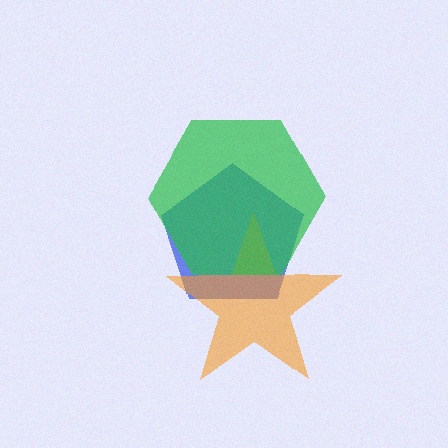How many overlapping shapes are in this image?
There are 3 overlapping shapes in the image.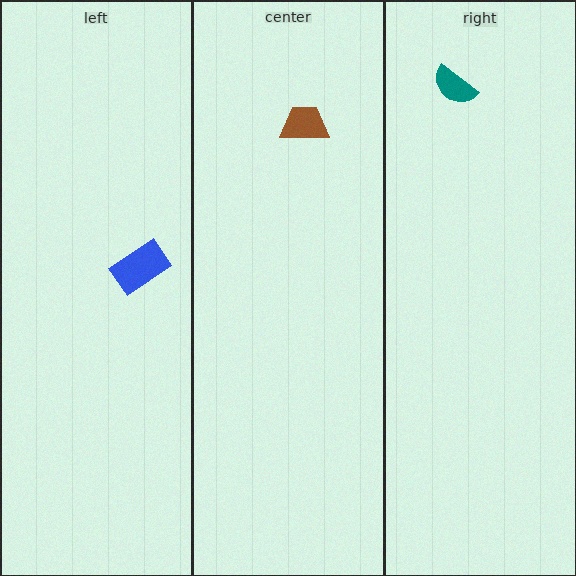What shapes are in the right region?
The teal semicircle.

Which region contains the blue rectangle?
The left region.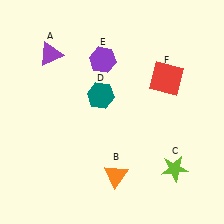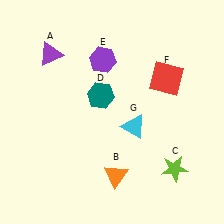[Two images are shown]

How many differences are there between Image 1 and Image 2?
There is 1 difference between the two images.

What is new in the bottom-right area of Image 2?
A cyan triangle (G) was added in the bottom-right area of Image 2.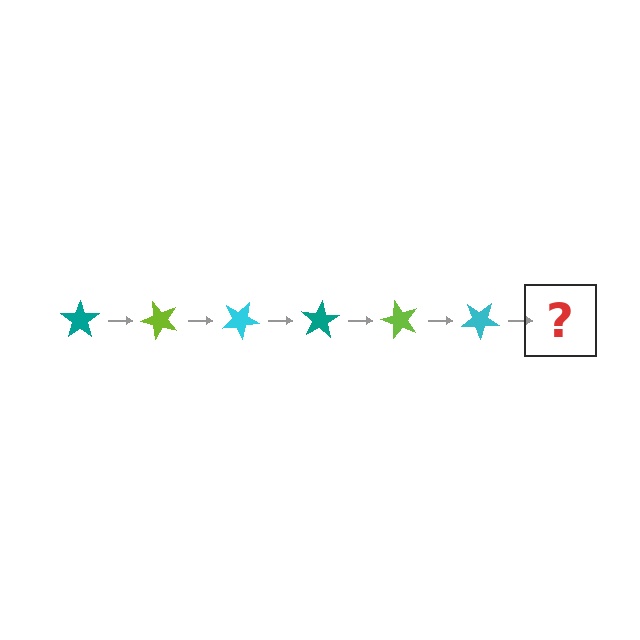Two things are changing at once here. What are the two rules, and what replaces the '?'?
The two rules are that it rotates 50 degrees each step and the color cycles through teal, lime, and cyan. The '?' should be a teal star, rotated 300 degrees from the start.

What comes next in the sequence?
The next element should be a teal star, rotated 300 degrees from the start.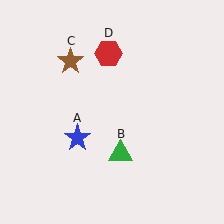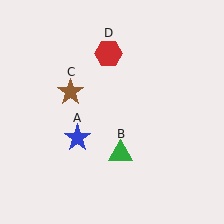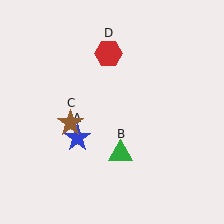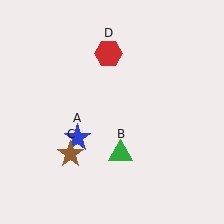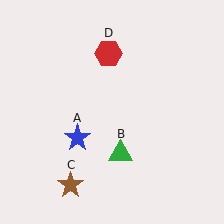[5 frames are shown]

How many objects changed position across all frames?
1 object changed position: brown star (object C).